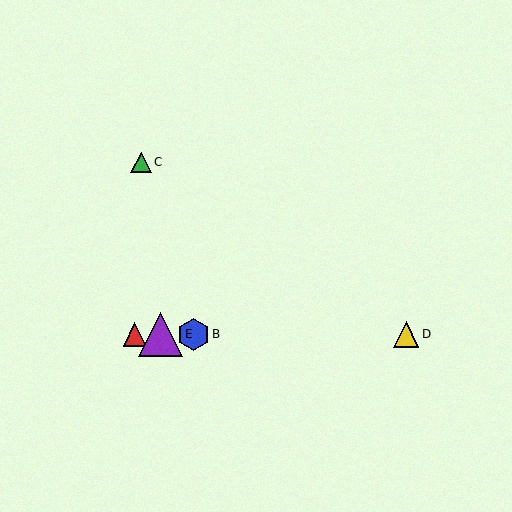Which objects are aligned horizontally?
Objects A, B, D, E are aligned horizontally.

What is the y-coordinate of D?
Object D is at y≈334.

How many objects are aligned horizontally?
4 objects (A, B, D, E) are aligned horizontally.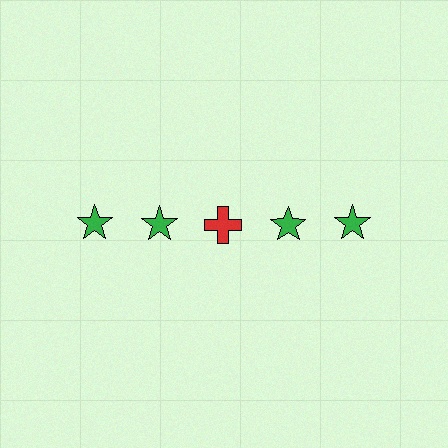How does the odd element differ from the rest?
It differs in both color (red instead of green) and shape (cross instead of star).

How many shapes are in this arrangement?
There are 5 shapes arranged in a grid pattern.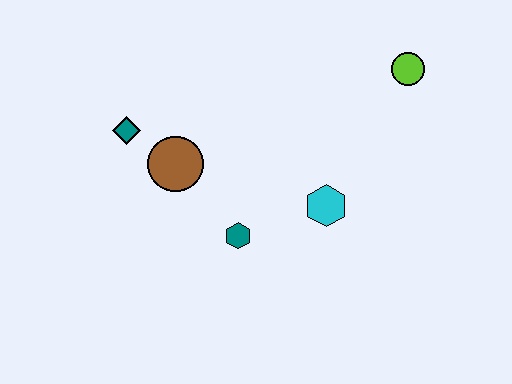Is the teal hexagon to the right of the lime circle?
No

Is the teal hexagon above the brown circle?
No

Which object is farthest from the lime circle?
The teal diamond is farthest from the lime circle.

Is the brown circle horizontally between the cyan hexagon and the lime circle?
No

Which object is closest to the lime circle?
The cyan hexagon is closest to the lime circle.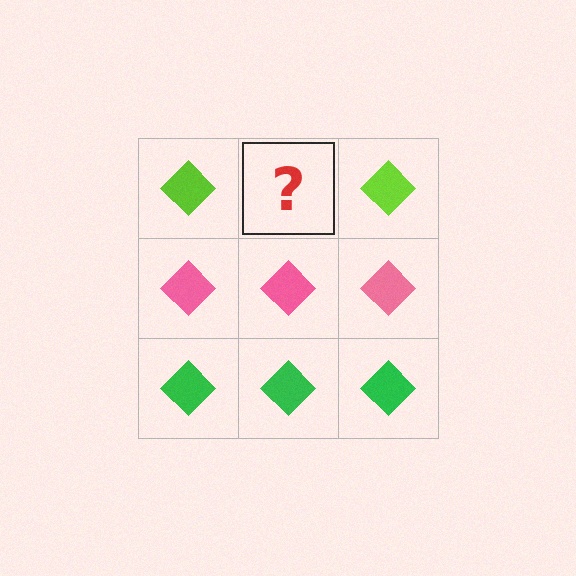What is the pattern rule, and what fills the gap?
The rule is that each row has a consistent color. The gap should be filled with a lime diamond.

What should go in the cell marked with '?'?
The missing cell should contain a lime diamond.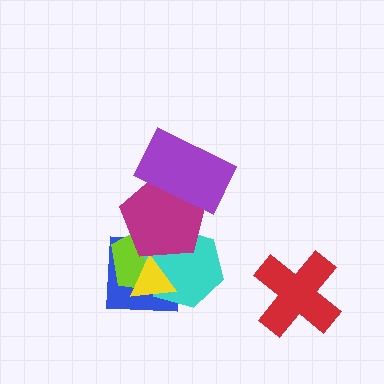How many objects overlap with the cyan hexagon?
4 objects overlap with the cyan hexagon.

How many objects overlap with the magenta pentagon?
5 objects overlap with the magenta pentagon.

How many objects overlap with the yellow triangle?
4 objects overlap with the yellow triangle.